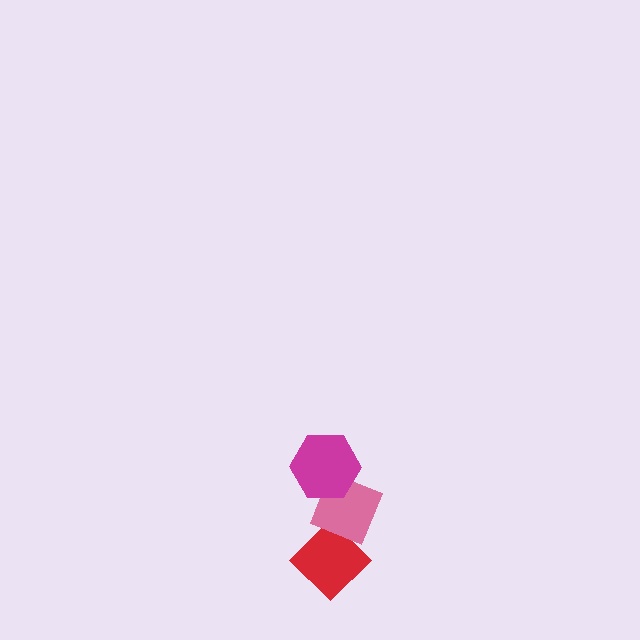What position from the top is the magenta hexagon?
The magenta hexagon is 1st from the top.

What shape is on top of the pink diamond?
The magenta hexagon is on top of the pink diamond.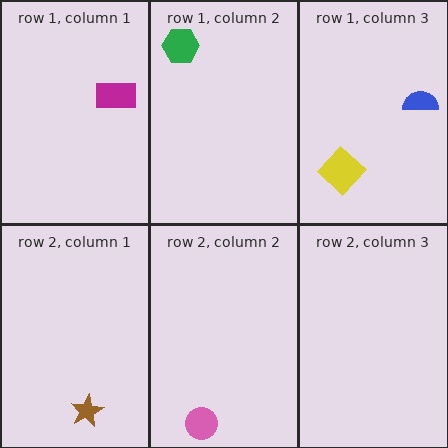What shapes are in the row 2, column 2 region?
The pink circle.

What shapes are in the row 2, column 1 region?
The brown star.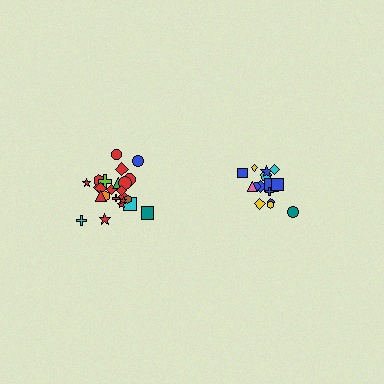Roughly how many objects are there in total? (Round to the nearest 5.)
Roughly 40 objects in total.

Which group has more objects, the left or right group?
The left group.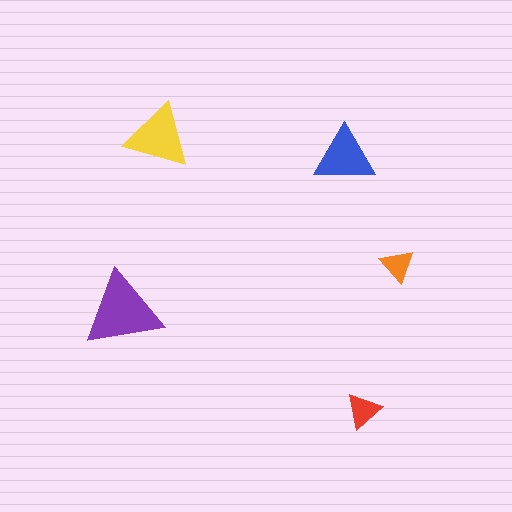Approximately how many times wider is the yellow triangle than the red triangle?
About 2 times wider.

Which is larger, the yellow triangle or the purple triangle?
The purple one.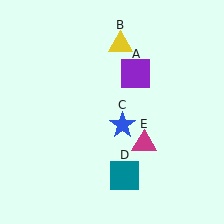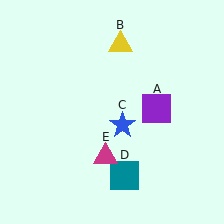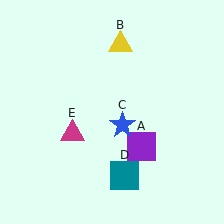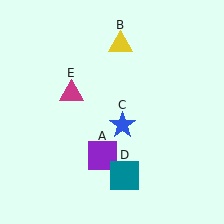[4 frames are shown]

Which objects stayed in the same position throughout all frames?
Yellow triangle (object B) and blue star (object C) and teal square (object D) remained stationary.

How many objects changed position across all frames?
2 objects changed position: purple square (object A), magenta triangle (object E).